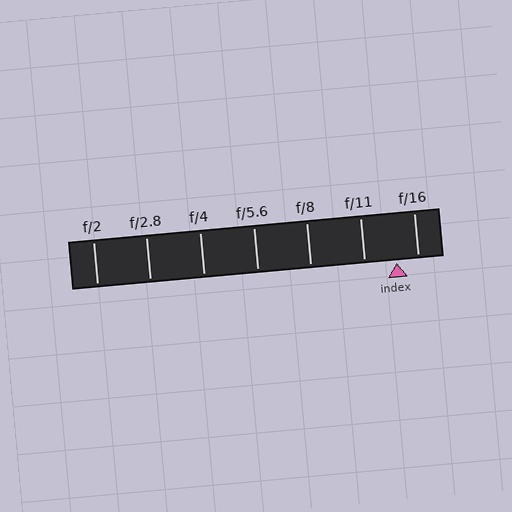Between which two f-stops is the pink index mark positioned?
The index mark is between f/11 and f/16.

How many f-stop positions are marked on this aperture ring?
There are 7 f-stop positions marked.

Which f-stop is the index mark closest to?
The index mark is closest to f/16.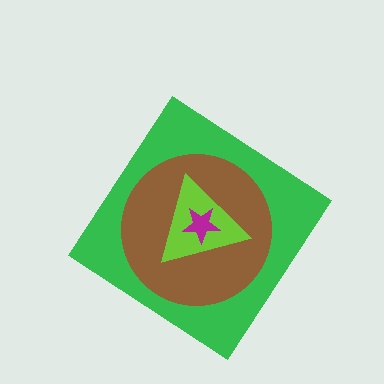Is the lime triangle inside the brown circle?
Yes.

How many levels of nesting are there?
4.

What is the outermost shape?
The green diamond.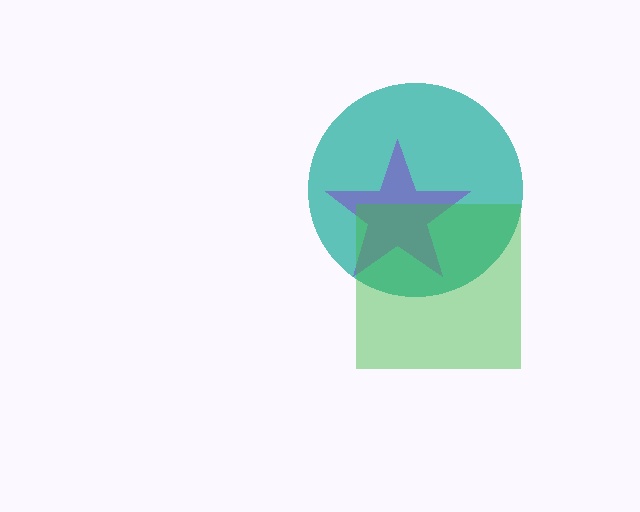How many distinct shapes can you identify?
There are 3 distinct shapes: a teal circle, a purple star, a green square.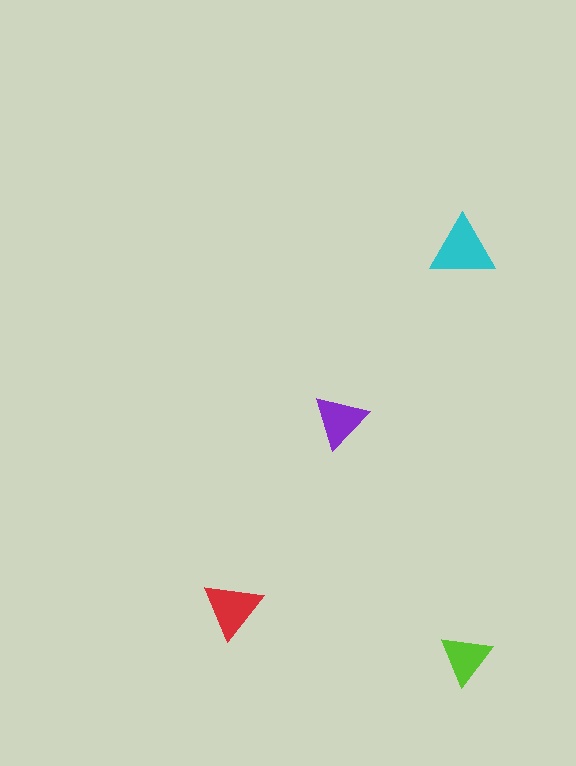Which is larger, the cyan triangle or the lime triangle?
The cyan one.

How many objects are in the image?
There are 4 objects in the image.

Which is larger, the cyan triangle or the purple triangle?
The cyan one.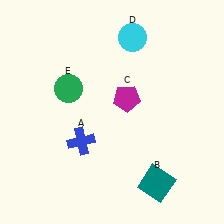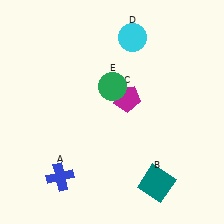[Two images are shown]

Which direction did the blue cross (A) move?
The blue cross (A) moved down.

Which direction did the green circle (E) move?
The green circle (E) moved right.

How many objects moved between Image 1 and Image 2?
2 objects moved between the two images.